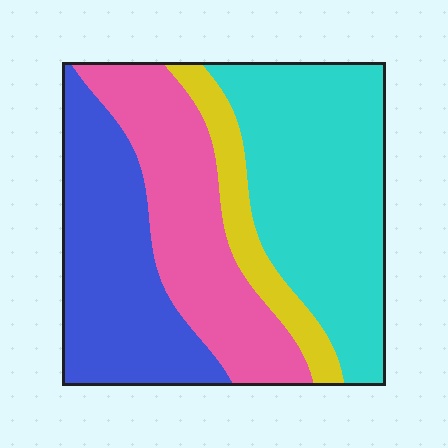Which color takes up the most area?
Cyan, at roughly 35%.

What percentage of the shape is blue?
Blue covers 28% of the shape.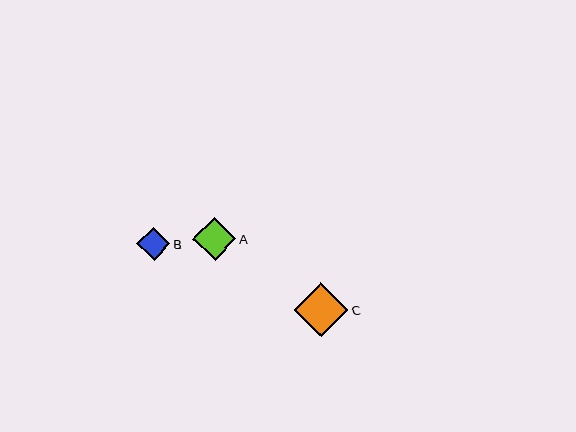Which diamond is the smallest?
Diamond B is the smallest with a size of approximately 33 pixels.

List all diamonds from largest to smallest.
From largest to smallest: C, A, B.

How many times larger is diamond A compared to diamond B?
Diamond A is approximately 1.3 times the size of diamond B.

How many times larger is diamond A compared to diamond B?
Diamond A is approximately 1.3 times the size of diamond B.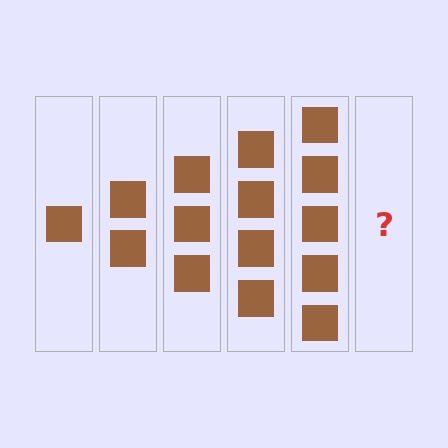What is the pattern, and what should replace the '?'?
The pattern is that each step adds one more square. The '?' should be 6 squares.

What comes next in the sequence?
The next element should be 6 squares.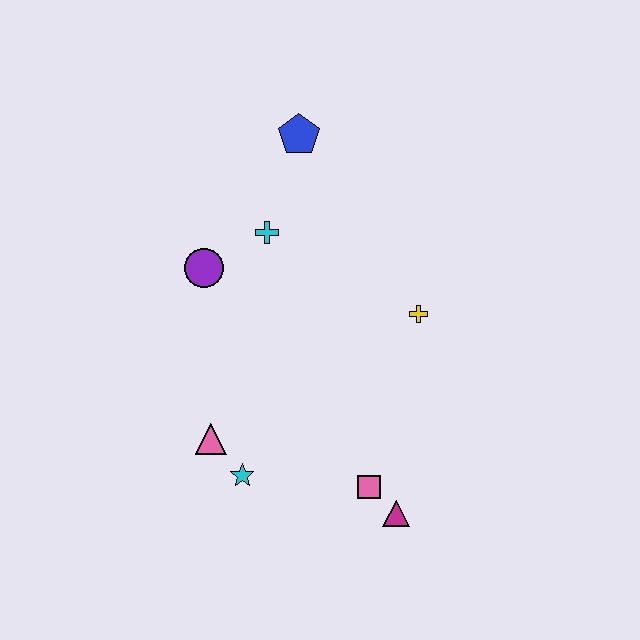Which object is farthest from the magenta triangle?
The blue pentagon is farthest from the magenta triangle.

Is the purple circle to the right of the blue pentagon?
No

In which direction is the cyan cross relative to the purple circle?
The cyan cross is to the right of the purple circle.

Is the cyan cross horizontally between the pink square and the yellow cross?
No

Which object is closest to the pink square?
The magenta triangle is closest to the pink square.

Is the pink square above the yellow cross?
No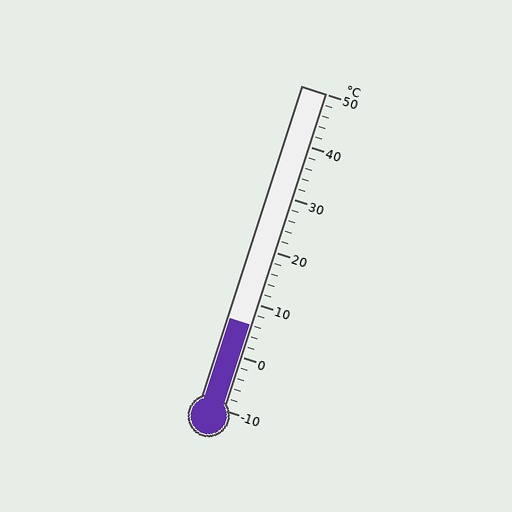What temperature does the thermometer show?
The thermometer shows approximately 6°C.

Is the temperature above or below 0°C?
The temperature is above 0°C.